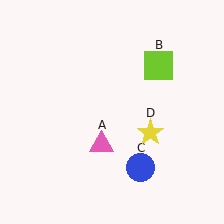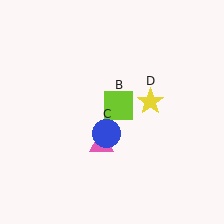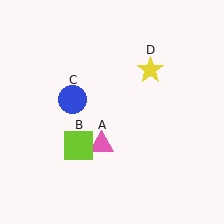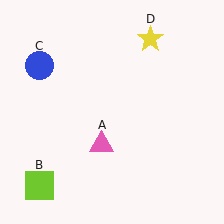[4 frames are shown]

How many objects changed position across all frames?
3 objects changed position: lime square (object B), blue circle (object C), yellow star (object D).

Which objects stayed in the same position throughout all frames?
Pink triangle (object A) remained stationary.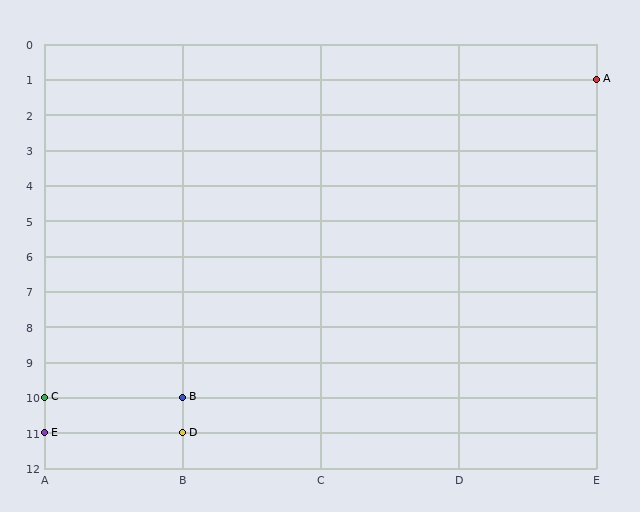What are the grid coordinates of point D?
Point D is at grid coordinates (B, 11).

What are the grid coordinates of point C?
Point C is at grid coordinates (A, 10).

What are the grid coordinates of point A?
Point A is at grid coordinates (E, 1).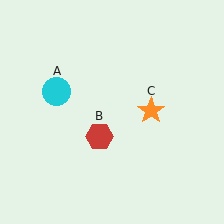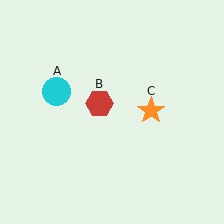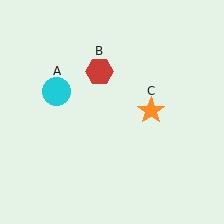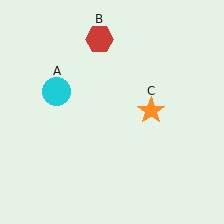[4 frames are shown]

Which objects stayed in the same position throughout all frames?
Cyan circle (object A) and orange star (object C) remained stationary.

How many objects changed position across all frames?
1 object changed position: red hexagon (object B).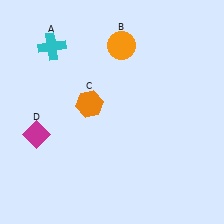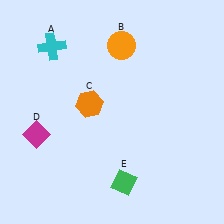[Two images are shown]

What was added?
A green diamond (E) was added in Image 2.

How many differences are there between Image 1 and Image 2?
There is 1 difference between the two images.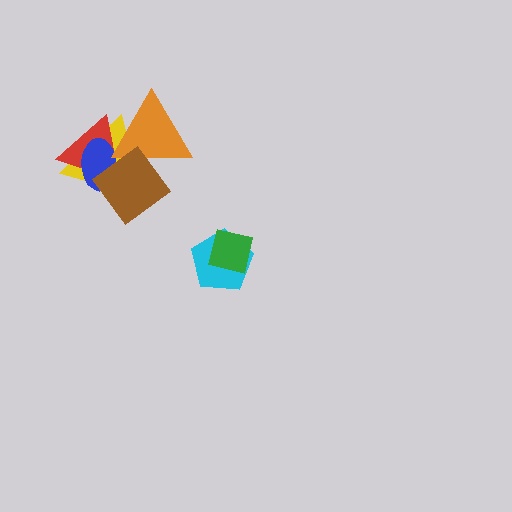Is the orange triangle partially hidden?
Yes, it is partially covered by another shape.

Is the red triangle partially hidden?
Yes, it is partially covered by another shape.